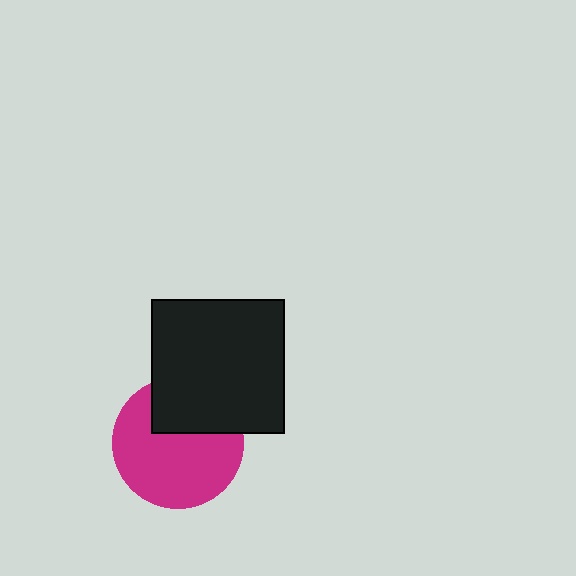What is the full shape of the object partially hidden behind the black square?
The partially hidden object is a magenta circle.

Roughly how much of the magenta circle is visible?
Most of it is visible (roughly 69%).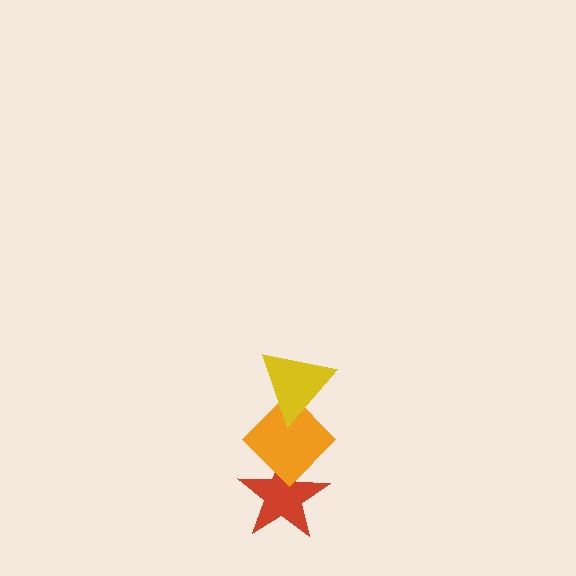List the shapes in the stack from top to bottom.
From top to bottom: the yellow triangle, the orange diamond, the red star.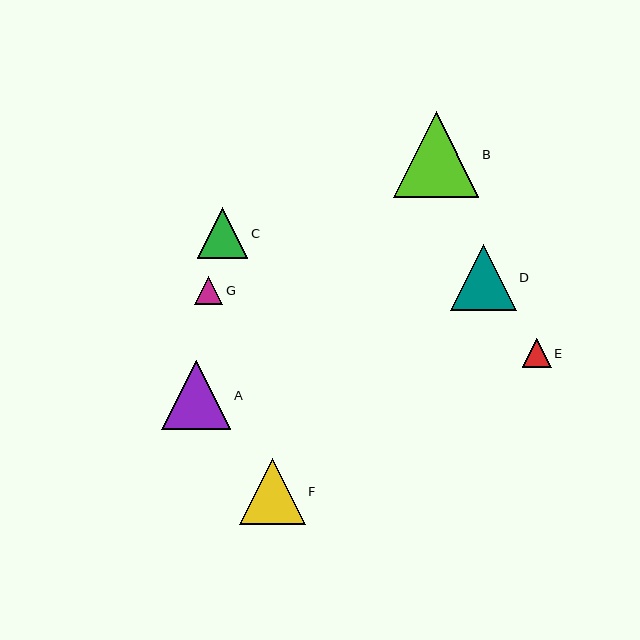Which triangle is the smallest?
Triangle G is the smallest with a size of approximately 28 pixels.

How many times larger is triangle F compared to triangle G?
Triangle F is approximately 2.3 times the size of triangle G.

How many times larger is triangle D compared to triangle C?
Triangle D is approximately 1.3 times the size of triangle C.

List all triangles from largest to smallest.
From largest to smallest: B, A, D, F, C, E, G.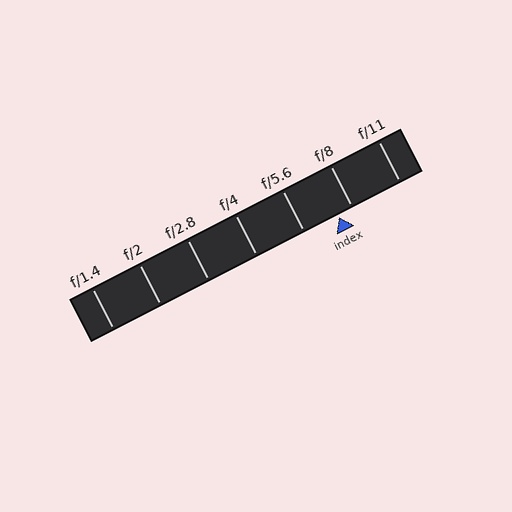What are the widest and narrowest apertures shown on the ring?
The widest aperture shown is f/1.4 and the narrowest is f/11.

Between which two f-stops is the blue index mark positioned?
The index mark is between f/5.6 and f/8.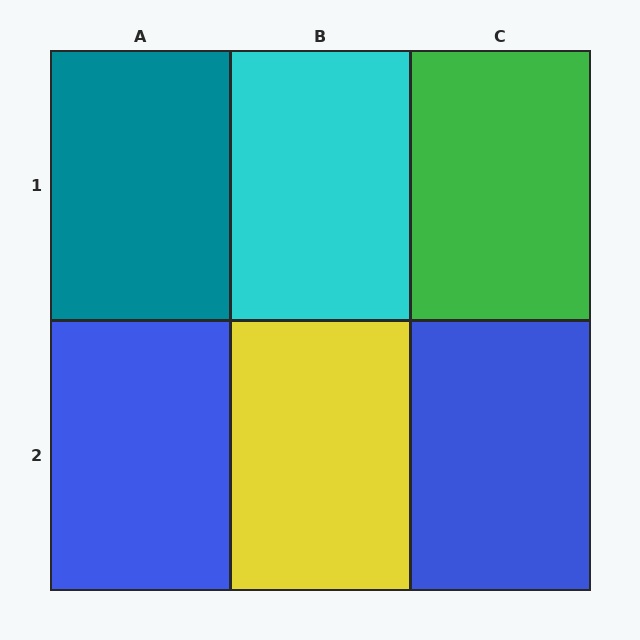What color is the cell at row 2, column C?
Blue.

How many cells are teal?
1 cell is teal.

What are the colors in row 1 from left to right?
Teal, cyan, green.